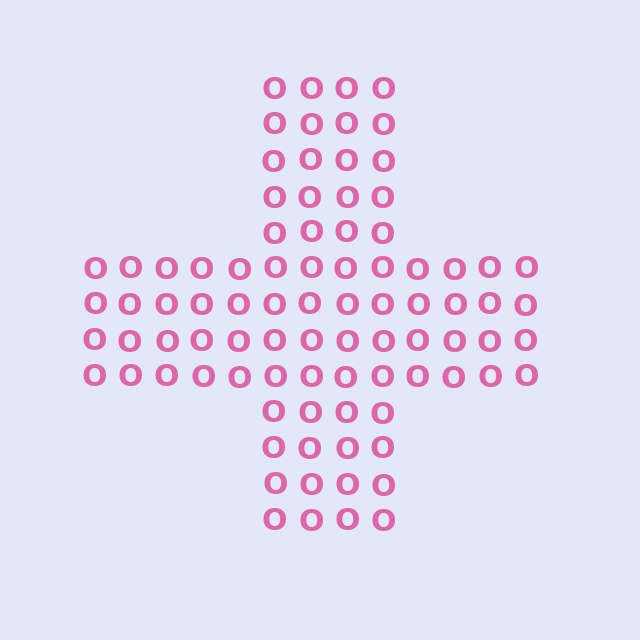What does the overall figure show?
The overall figure shows a cross.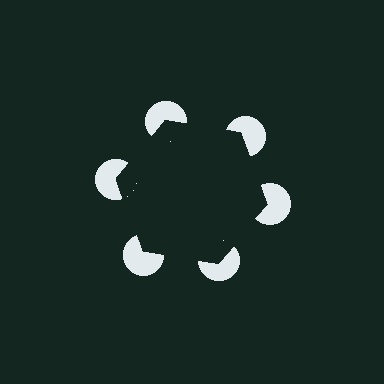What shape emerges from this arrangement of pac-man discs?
An illusory hexagon — its edges are inferred from the aligned wedge cuts in the pac-man discs, not physically drawn.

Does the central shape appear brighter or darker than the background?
It typically appears slightly darker than the background, even though no actual brightness change is drawn.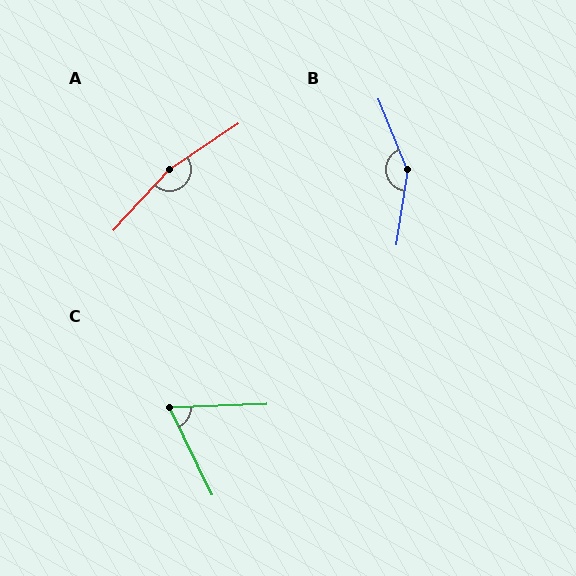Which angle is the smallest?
C, at approximately 66 degrees.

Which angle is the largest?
A, at approximately 166 degrees.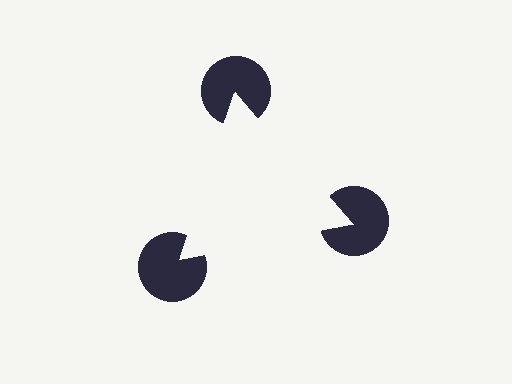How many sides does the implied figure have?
3 sides.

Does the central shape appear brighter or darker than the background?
It typically appears slightly brighter than the background, even though no actual brightness change is drawn.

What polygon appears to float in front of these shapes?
An illusory triangle — its edges are inferred from the aligned wedge cuts in the pac-man discs, not physically drawn.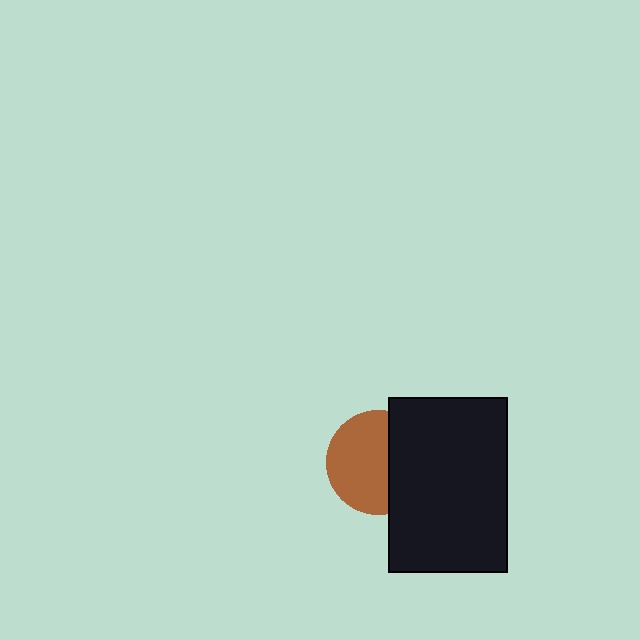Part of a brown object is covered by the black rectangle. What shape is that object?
It is a circle.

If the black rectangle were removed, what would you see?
You would see the complete brown circle.